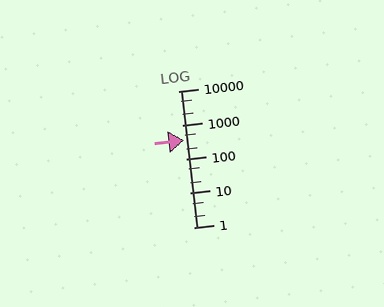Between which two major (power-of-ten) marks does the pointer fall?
The pointer is between 100 and 1000.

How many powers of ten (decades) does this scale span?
The scale spans 4 decades, from 1 to 10000.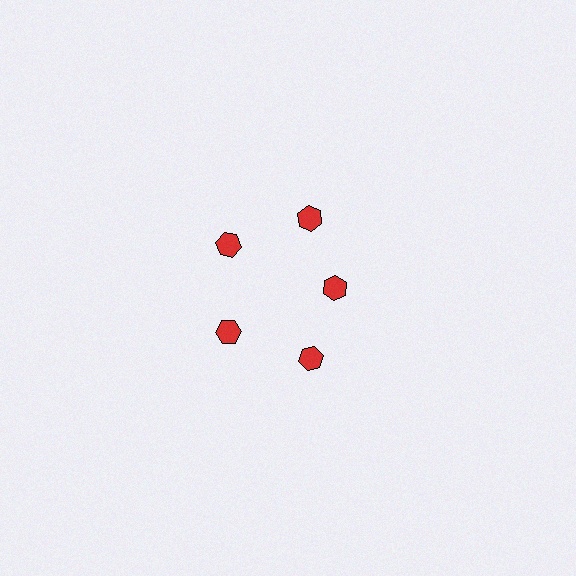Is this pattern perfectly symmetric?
No. The 5 red hexagons are arranged in a ring, but one element near the 3 o'clock position is pulled inward toward the center, breaking the 5-fold rotational symmetry.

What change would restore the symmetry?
The symmetry would be restored by moving it outward, back onto the ring so that all 5 hexagons sit at equal angles and equal distance from the center.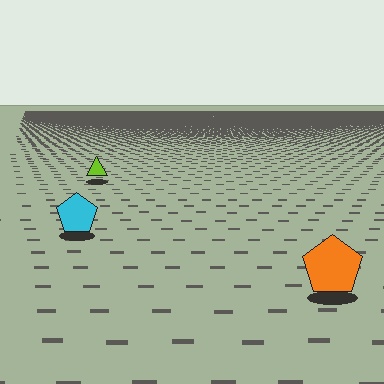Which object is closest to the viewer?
The orange pentagon is closest. The texture marks near it are larger and more spread out.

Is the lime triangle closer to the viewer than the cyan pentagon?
No. The cyan pentagon is closer — you can tell from the texture gradient: the ground texture is coarser near it.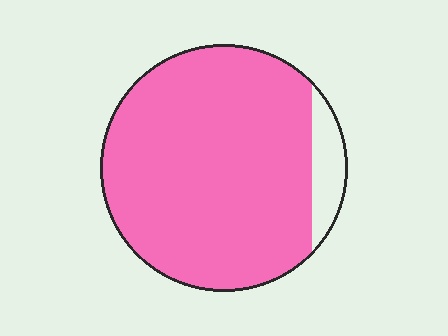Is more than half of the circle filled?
Yes.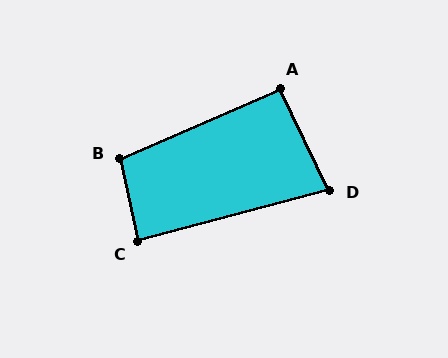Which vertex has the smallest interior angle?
D, at approximately 79 degrees.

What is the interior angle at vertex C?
Approximately 88 degrees (approximately right).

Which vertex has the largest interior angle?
B, at approximately 101 degrees.